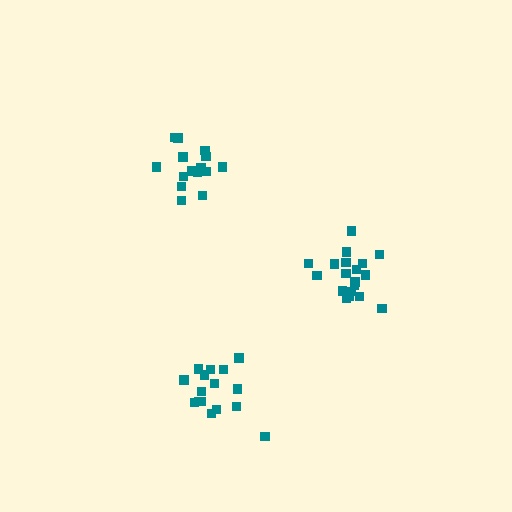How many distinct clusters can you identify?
There are 3 distinct clusters.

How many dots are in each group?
Group 1: 16 dots, Group 2: 19 dots, Group 3: 16 dots (51 total).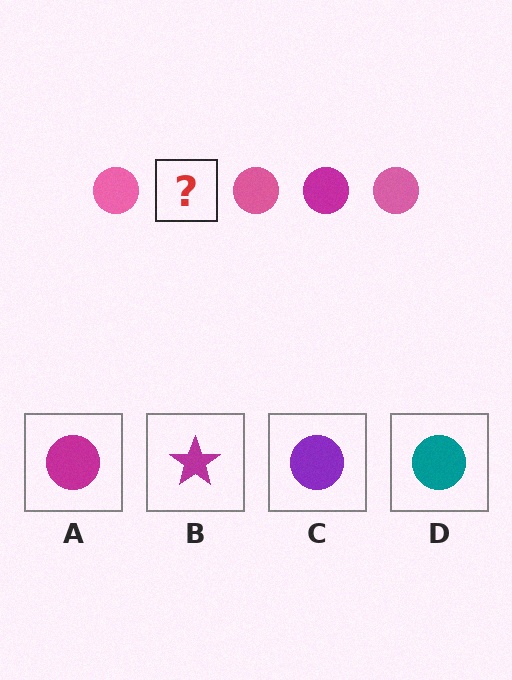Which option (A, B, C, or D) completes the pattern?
A.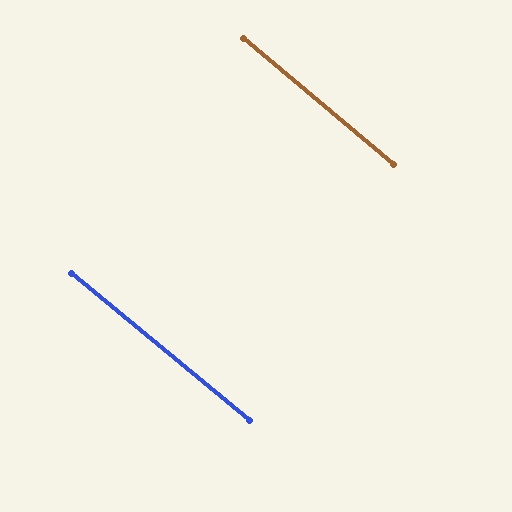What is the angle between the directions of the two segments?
Approximately 1 degree.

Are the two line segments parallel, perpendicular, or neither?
Parallel — their directions differ by only 0.7°.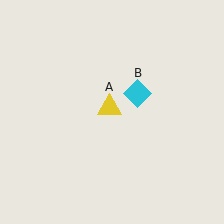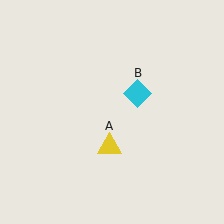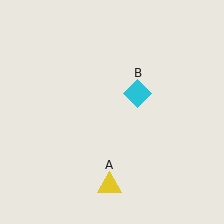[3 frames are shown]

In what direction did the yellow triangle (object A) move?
The yellow triangle (object A) moved down.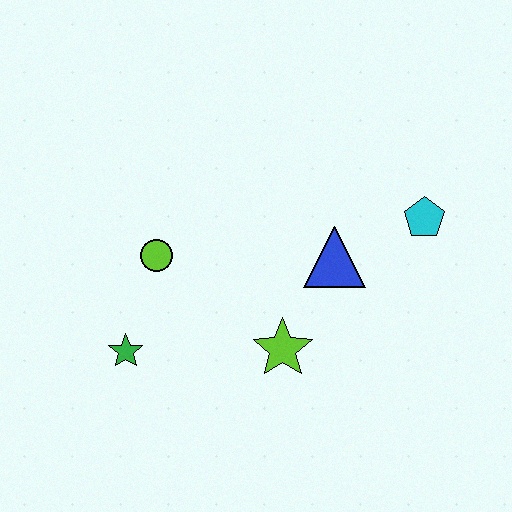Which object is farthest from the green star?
The cyan pentagon is farthest from the green star.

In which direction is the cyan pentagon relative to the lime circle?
The cyan pentagon is to the right of the lime circle.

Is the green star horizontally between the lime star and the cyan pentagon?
No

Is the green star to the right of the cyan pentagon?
No